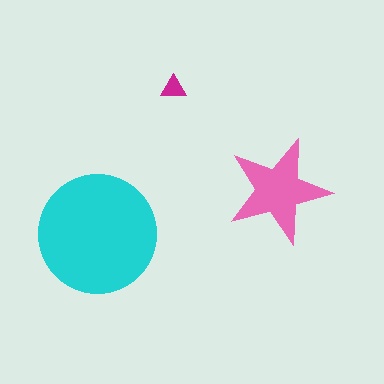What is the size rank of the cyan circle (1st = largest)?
1st.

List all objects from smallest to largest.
The magenta triangle, the pink star, the cyan circle.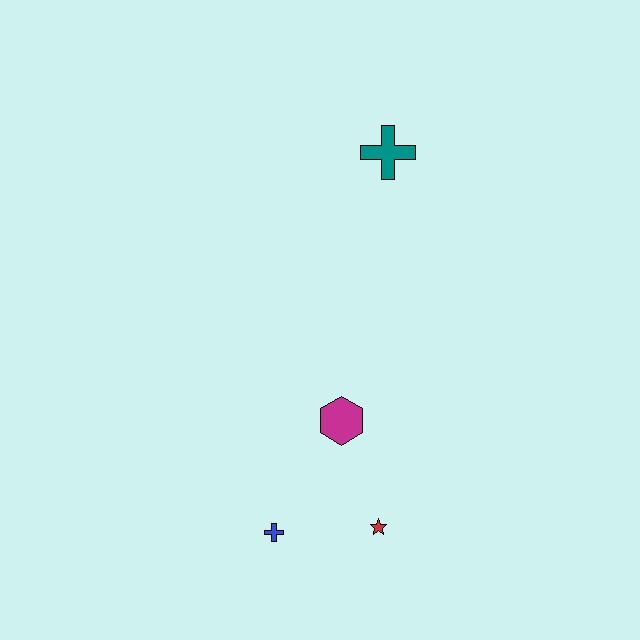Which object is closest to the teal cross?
The magenta hexagon is closest to the teal cross.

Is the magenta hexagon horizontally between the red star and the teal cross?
No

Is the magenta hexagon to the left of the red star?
Yes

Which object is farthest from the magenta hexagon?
The teal cross is farthest from the magenta hexagon.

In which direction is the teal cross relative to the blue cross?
The teal cross is above the blue cross.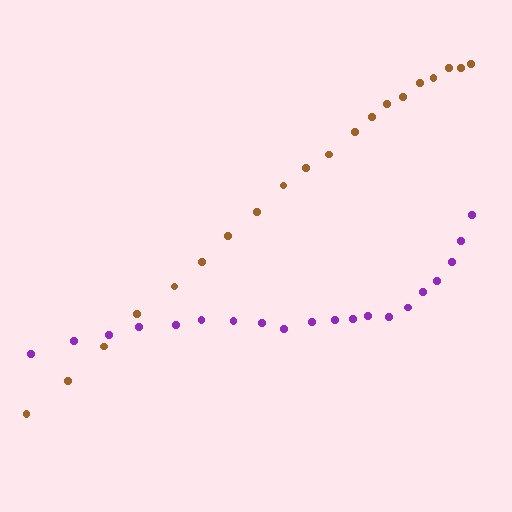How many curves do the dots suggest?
There are 2 distinct paths.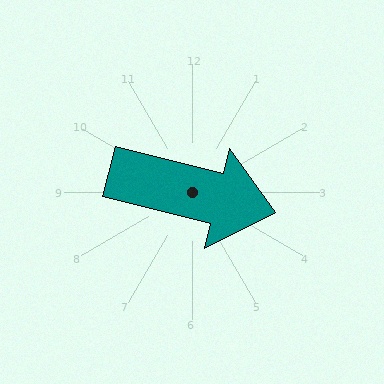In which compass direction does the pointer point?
East.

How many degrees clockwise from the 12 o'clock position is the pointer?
Approximately 104 degrees.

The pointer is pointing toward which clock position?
Roughly 3 o'clock.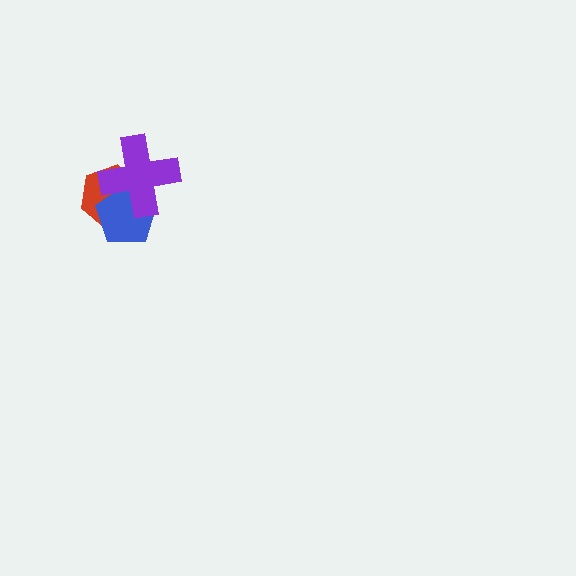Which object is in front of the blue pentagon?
The purple cross is in front of the blue pentagon.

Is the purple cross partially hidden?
No, no other shape covers it.